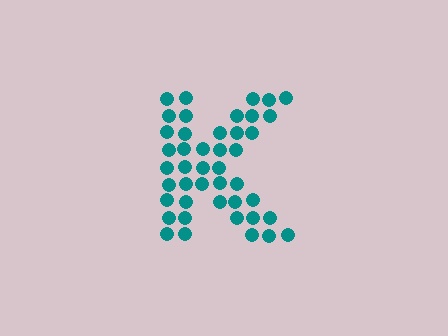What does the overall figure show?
The overall figure shows the letter K.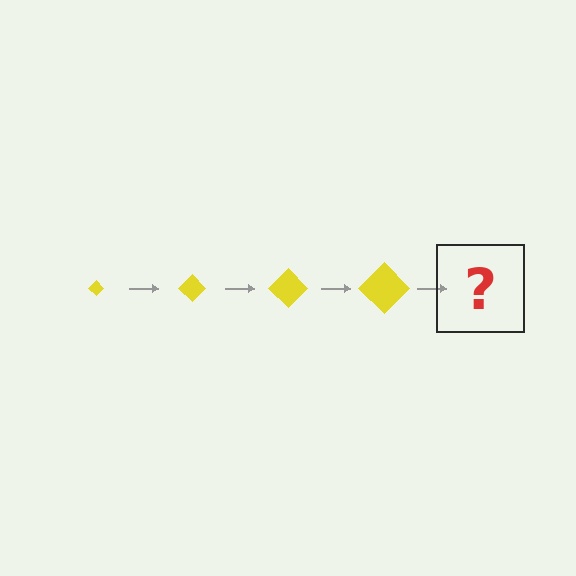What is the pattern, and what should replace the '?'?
The pattern is that the diamond gets progressively larger each step. The '?' should be a yellow diamond, larger than the previous one.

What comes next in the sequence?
The next element should be a yellow diamond, larger than the previous one.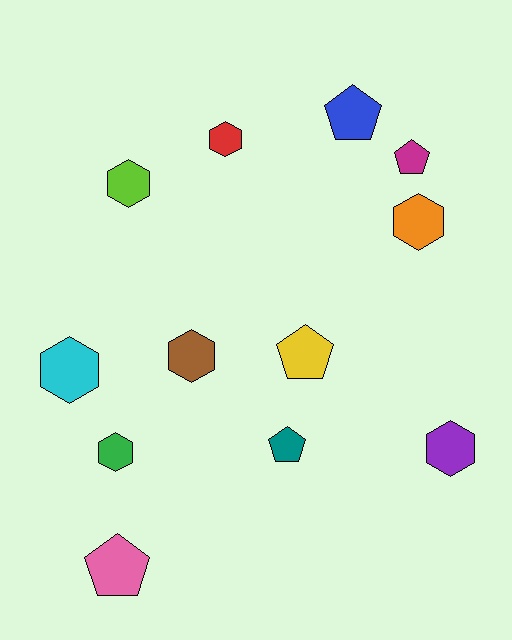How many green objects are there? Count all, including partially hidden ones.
There is 1 green object.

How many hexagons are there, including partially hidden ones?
There are 7 hexagons.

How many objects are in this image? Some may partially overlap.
There are 12 objects.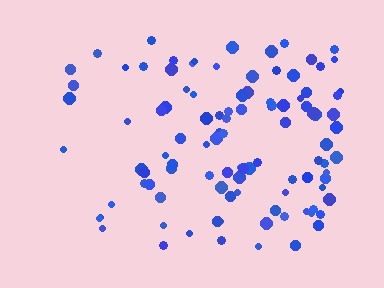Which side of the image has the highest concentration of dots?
The right.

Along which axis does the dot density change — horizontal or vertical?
Horizontal.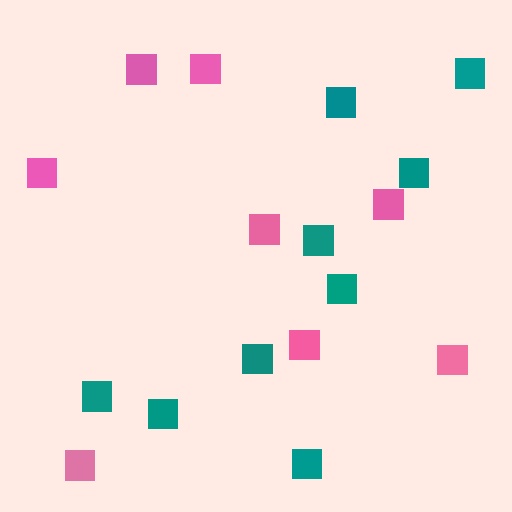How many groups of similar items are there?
There are 2 groups: one group of pink squares (8) and one group of teal squares (9).